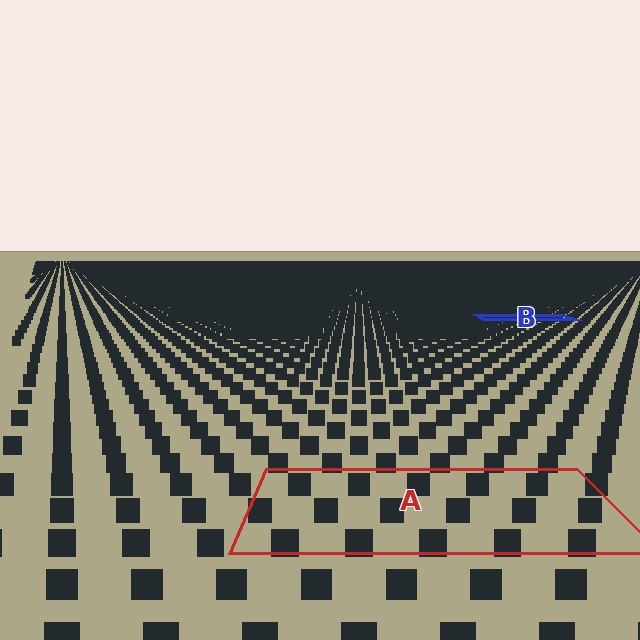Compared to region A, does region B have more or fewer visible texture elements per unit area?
Region B has more texture elements per unit area — they are packed more densely because it is farther away.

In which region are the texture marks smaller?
The texture marks are smaller in region B, because it is farther away.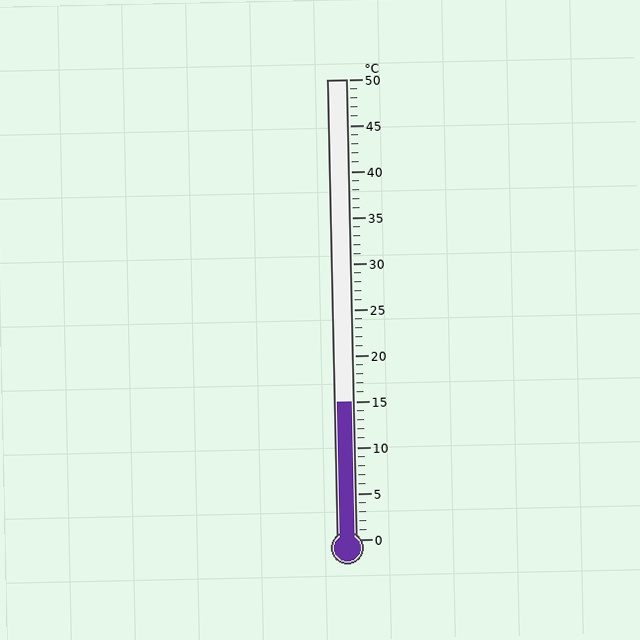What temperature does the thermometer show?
The thermometer shows approximately 15°C.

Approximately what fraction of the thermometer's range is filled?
The thermometer is filled to approximately 30% of its range.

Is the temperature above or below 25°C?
The temperature is below 25°C.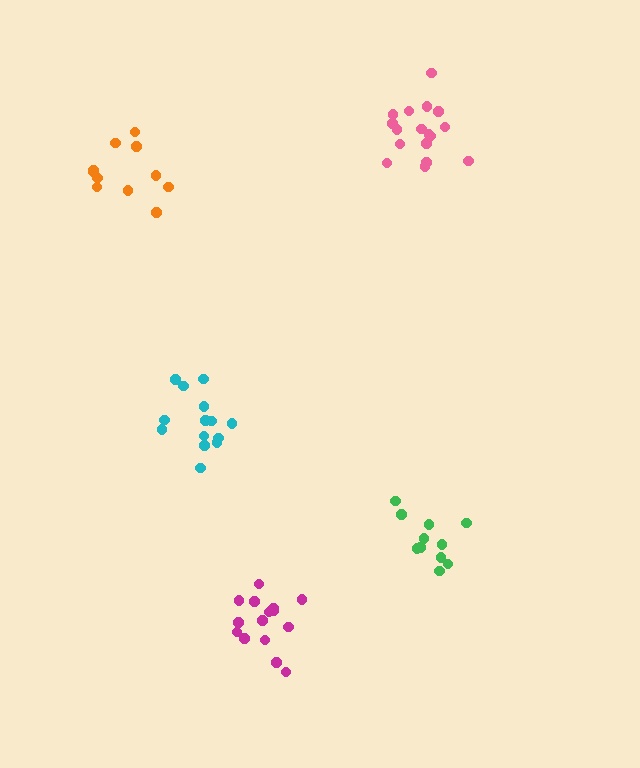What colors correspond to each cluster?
The clusters are colored: magenta, orange, pink, cyan, green.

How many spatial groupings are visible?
There are 5 spatial groupings.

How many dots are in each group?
Group 1: 15 dots, Group 2: 11 dots, Group 3: 17 dots, Group 4: 14 dots, Group 5: 12 dots (69 total).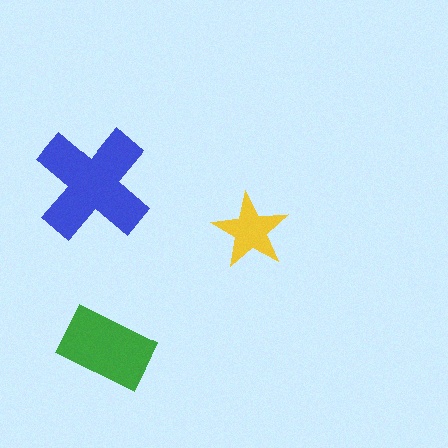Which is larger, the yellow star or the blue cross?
The blue cross.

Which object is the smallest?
The yellow star.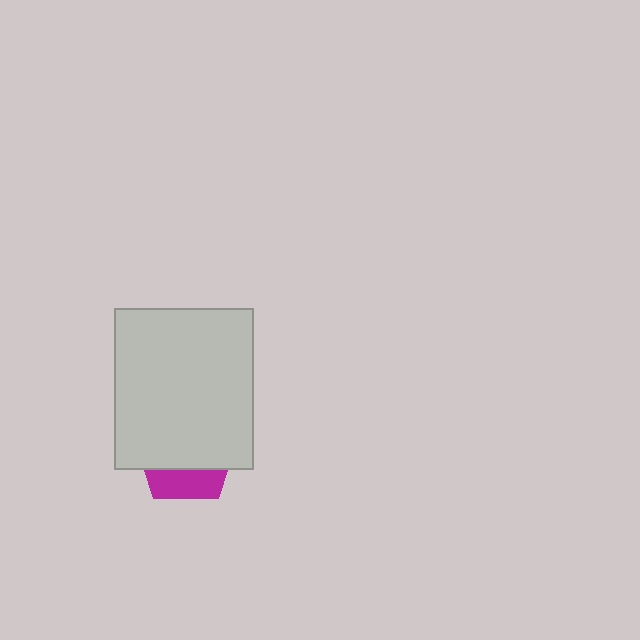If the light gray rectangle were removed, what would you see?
You would see the complete magenta pentagon.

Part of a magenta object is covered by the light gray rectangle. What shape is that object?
It is a pentagon.